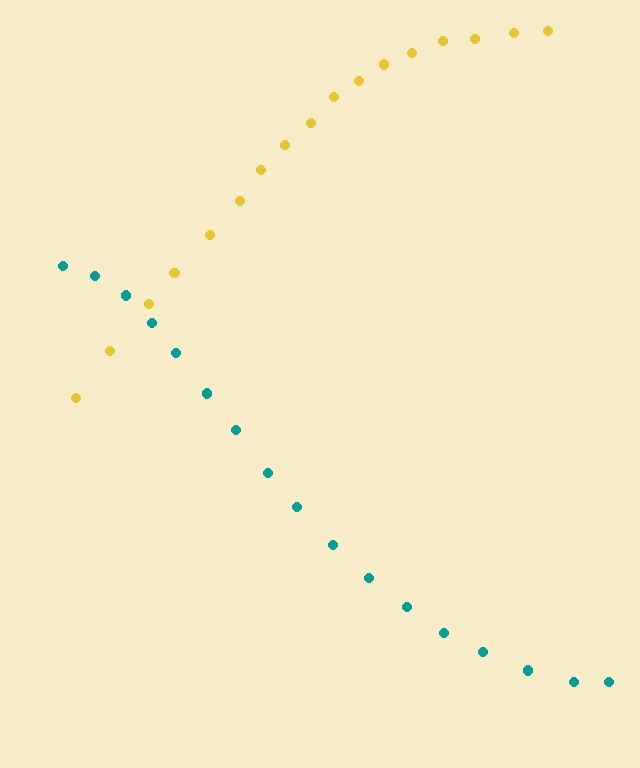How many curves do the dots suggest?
There are 2 distinct paths.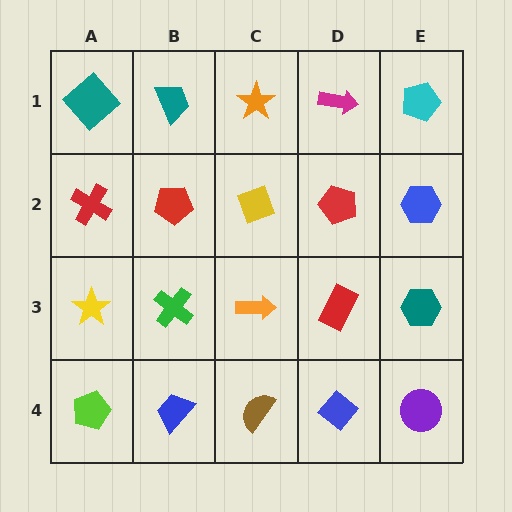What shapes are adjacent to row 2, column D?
A magenta arrow (row 1, column D), a red rectangle (row 3, column D), a yellow diamond (row 2, column C), a blue hexagon (row 2, column E).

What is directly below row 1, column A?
A red cross.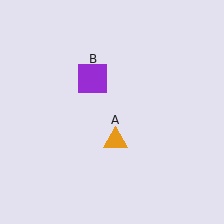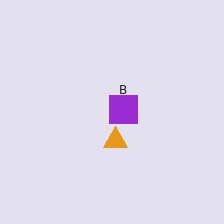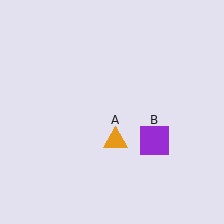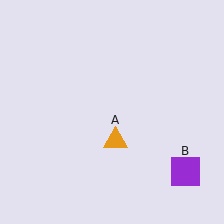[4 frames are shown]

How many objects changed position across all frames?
1 object changed position: purple square (object B).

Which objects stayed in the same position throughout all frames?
Orange triangle (object A) remained stationary.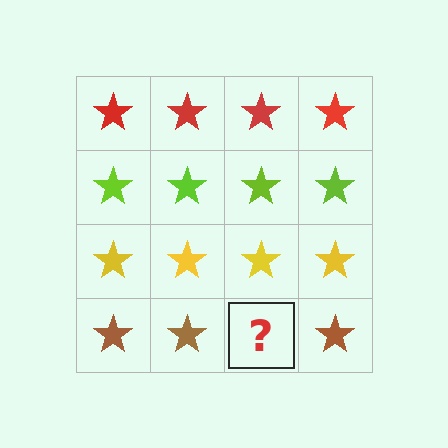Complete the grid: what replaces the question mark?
The question mark should be replaced with a brown star.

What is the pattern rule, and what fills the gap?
The rule is that each row has a consistent color. The gap should be filled with a brown star.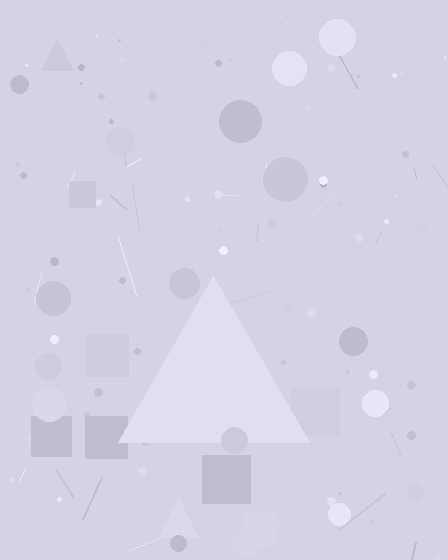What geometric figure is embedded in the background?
A triangle is embedded in the background.